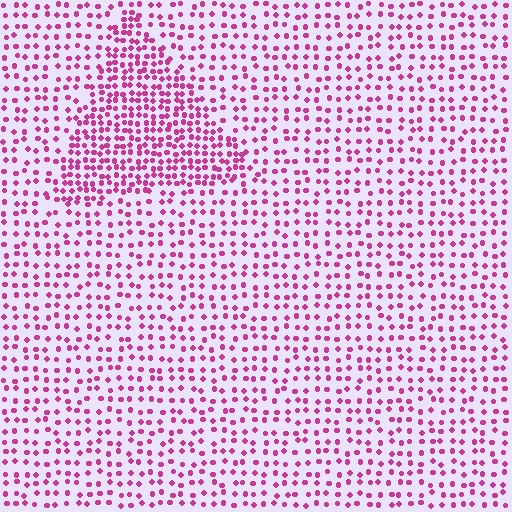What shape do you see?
I see a triangle.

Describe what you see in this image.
The image contains small magenta elements arranged at two different densities. A triangle-shaped region is visible where the elements are more densely packed than the surrounding area.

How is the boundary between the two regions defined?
The boundary is defined by a change in element density (approximately 1.9x ratio). All elements are the same color, size, and shape.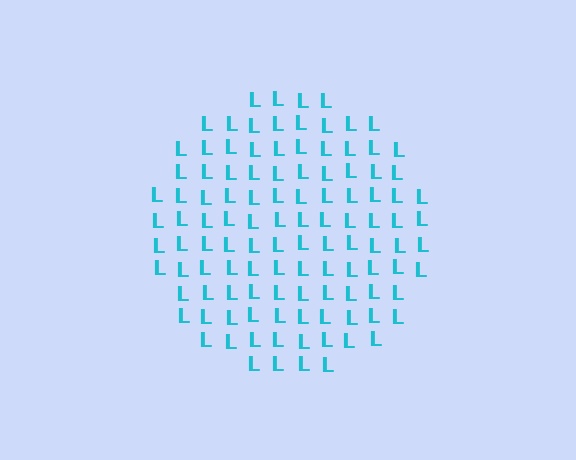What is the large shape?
The large shape is a circle.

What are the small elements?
The small elements are letter L's.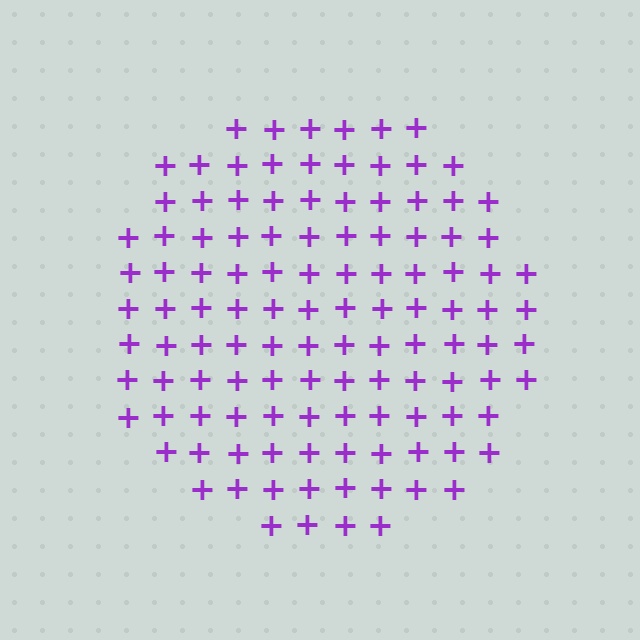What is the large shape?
The large shape is a circle.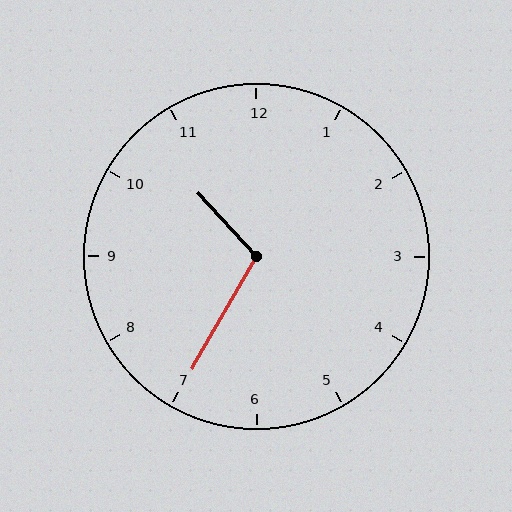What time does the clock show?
10:35.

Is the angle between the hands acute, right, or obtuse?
It is obtuse.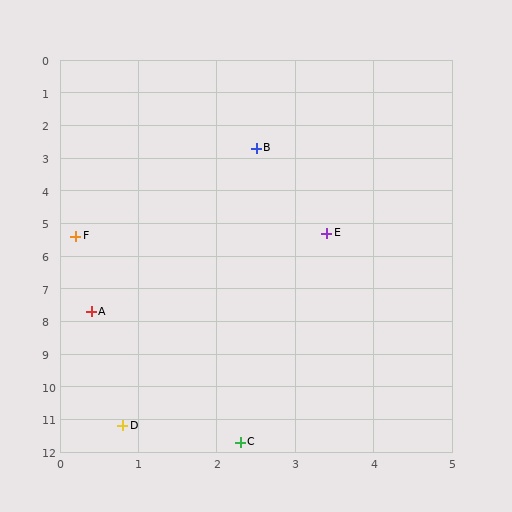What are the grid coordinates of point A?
Point A is at approximately (0.4, 7.7).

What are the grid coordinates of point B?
Point B is at approximately (2.5, 2.7).